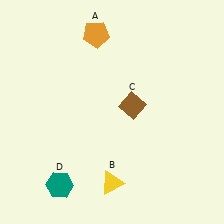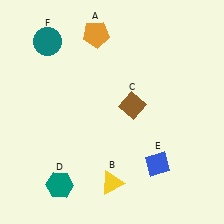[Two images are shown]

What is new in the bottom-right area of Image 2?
A blue diamond (E) was added in the bottom-right area of Image 2.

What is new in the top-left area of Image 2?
A teal circle (F) was added in the top-left area of Image 2.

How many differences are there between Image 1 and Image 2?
There are 2 differences between the two images.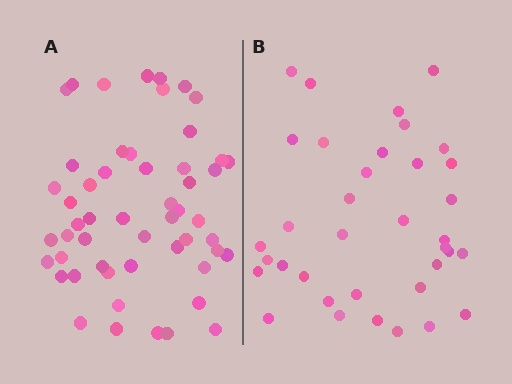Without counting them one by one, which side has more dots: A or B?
Region A (the left region) has more dots.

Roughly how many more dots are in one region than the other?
Region A has approximately 15 more dots than region B.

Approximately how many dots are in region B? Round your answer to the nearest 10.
About 40 dots. (The exact count is 36, which rounds to 40.)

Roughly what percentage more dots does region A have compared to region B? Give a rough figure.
About 45% more.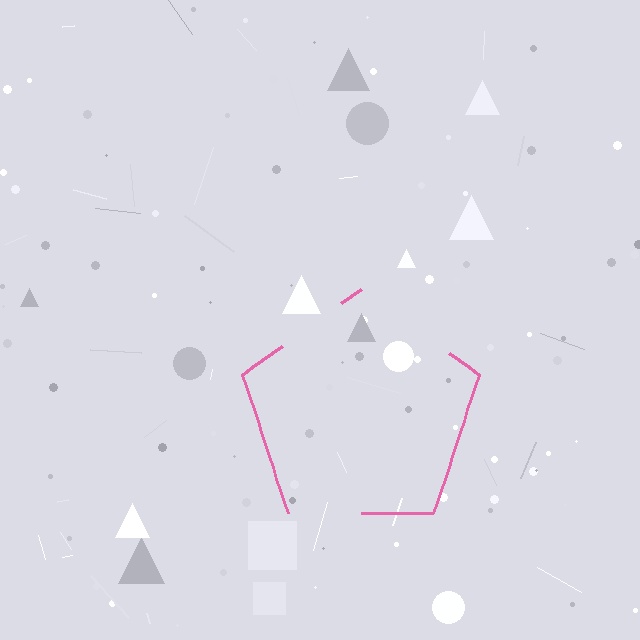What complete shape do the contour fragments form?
The contour fragments form a pentagon.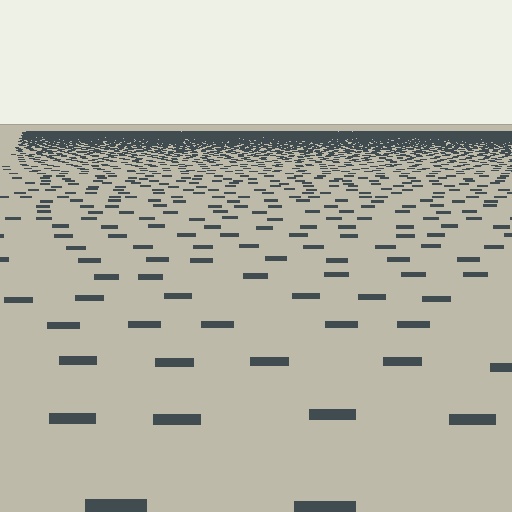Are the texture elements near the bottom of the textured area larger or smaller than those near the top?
Larger. Near the bottom, elements are closer to the viewer and appear at a bigger on-screen size.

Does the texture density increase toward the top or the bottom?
Density increases toward the top.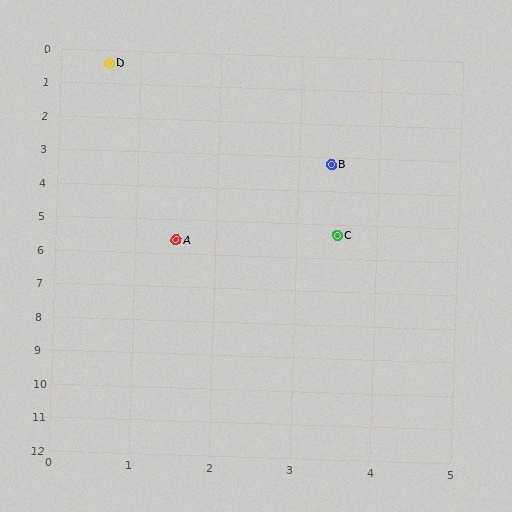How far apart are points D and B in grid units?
Points D and B are about 4.0 grid units apart.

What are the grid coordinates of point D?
Point D is at approximately (0.6, 0.4).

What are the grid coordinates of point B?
Point B is at approximately (3.4, 3.2).